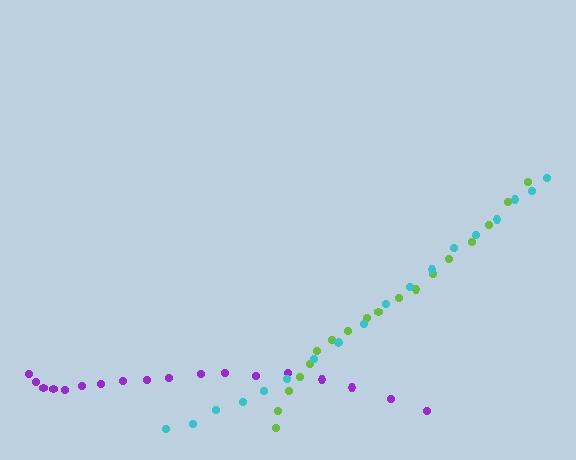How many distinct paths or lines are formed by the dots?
There are 3 distinct paths.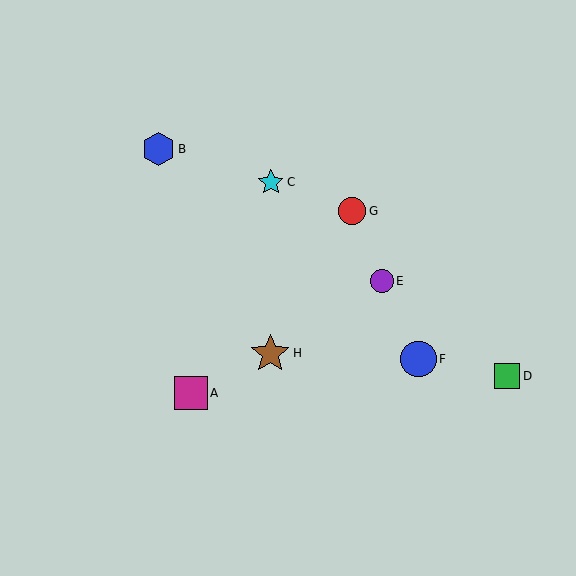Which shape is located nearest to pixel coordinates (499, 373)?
The green square (labeled D) at (507, 376) is nearest to that location.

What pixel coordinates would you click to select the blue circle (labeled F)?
Click at (419, 359) to select the blue circle F.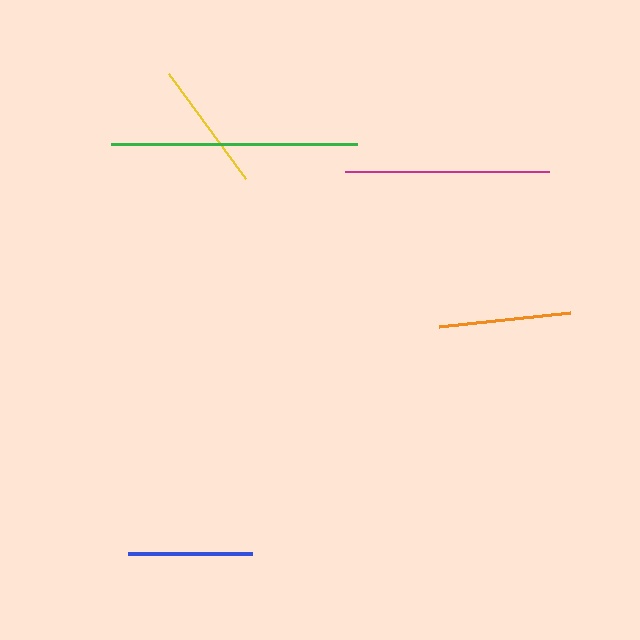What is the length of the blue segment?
The blue segment is approximately 123 pixels long.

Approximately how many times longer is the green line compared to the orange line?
The green line is approximately 1.9 times the length of the orange line.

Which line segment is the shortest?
The blue line is the shortest at approximately 123 pixels.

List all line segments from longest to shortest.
From longest to shortest: green, magenta, orange, yellow, blue.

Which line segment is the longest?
The green line is the longest at approximately 246 pixels.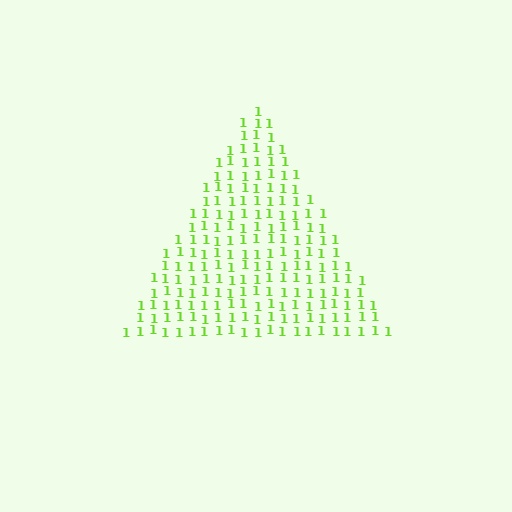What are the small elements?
The small elements are digit 1's.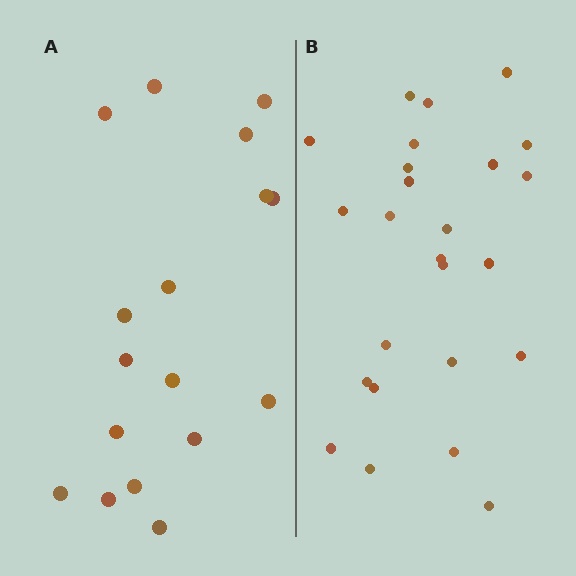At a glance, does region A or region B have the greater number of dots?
Region B (the right region) has more dots.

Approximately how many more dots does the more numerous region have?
Region B has roughly 8 or so more dots than region A.